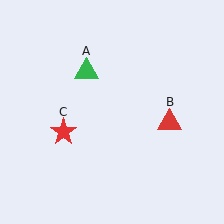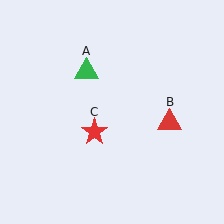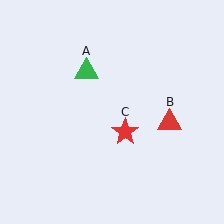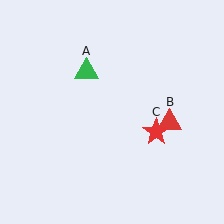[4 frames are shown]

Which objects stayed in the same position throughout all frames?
Green triangle (object A) and red triangle (object B) remained stationary.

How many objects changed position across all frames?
1 object changed position: red star (object C).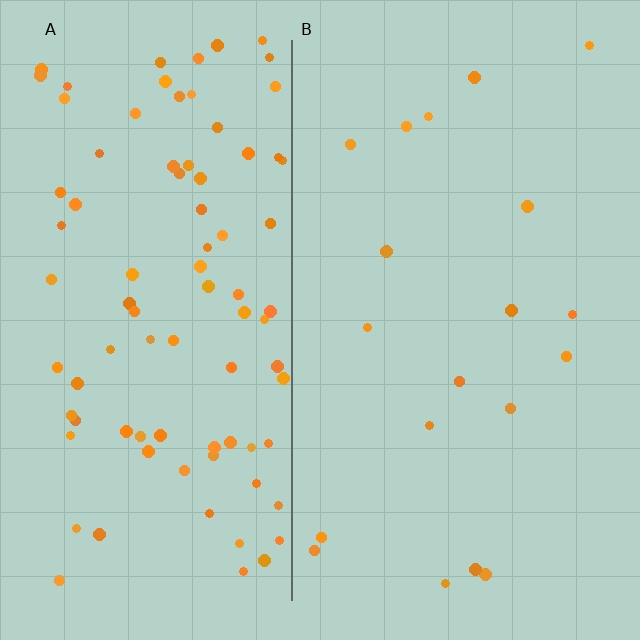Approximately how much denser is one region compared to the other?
Approximately 4.6× — region A over region B.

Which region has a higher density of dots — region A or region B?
A (the left).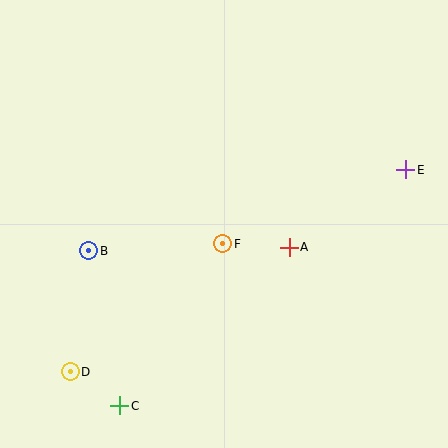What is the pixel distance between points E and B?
The distance between E and B is 327 pixels.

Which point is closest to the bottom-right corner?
Point A is closest to the bottom-right corner.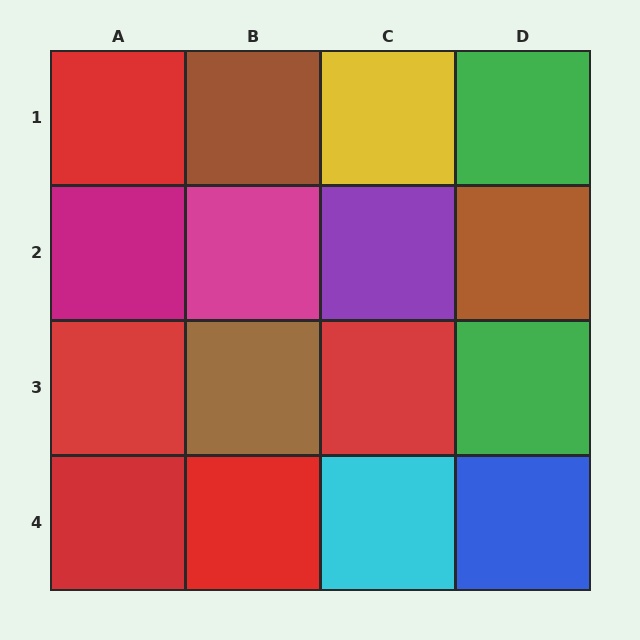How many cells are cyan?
1 cell is cyan.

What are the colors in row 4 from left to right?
Red, red, cyan, blue.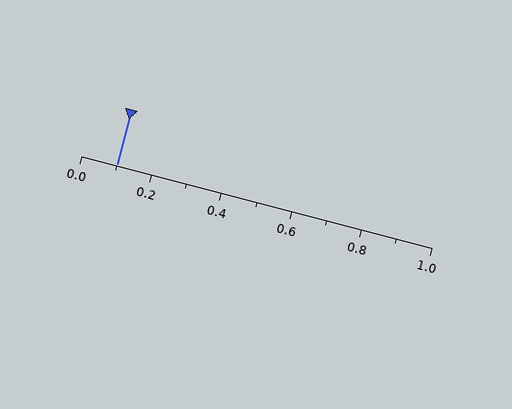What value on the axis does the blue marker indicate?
The marker indicates approximately 0.1.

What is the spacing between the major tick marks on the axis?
The major ticks are spaced 0.2 apart.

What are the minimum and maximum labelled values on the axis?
The axis runs from 0.0 to 1.0.